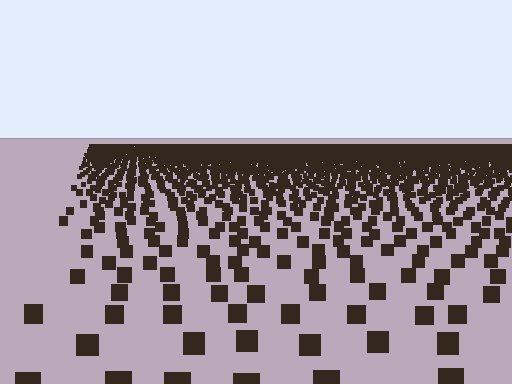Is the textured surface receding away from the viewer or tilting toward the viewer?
The surface is receding away from the viewer. Texture elements get smaller and denser toward the top.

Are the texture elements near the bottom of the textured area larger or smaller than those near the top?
Larger. Near the bottom, elements are closer to the viewer and appear at a bigger on-screen size.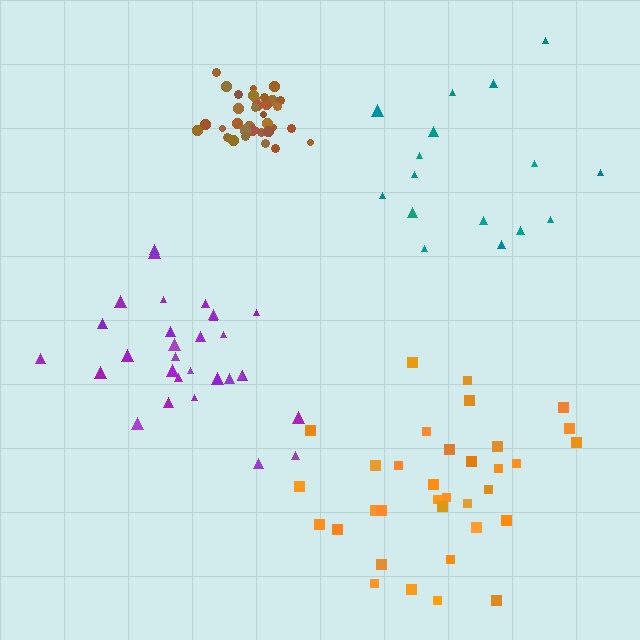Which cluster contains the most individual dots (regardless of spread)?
Brown (35).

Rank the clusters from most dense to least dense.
brown, purple, orange, teal.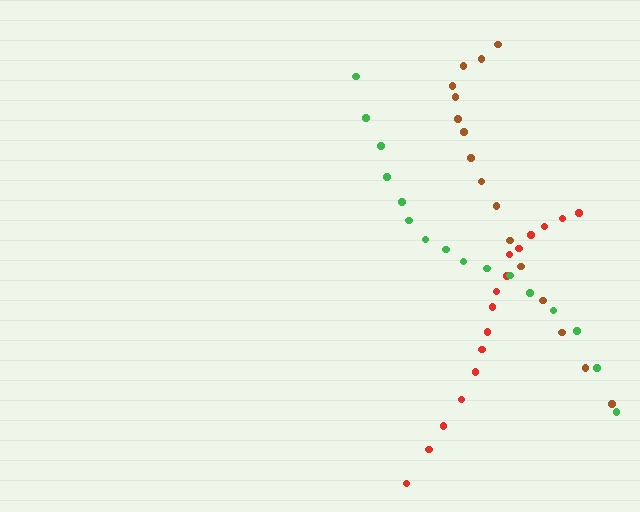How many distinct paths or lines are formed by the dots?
There are 3 distinct paths.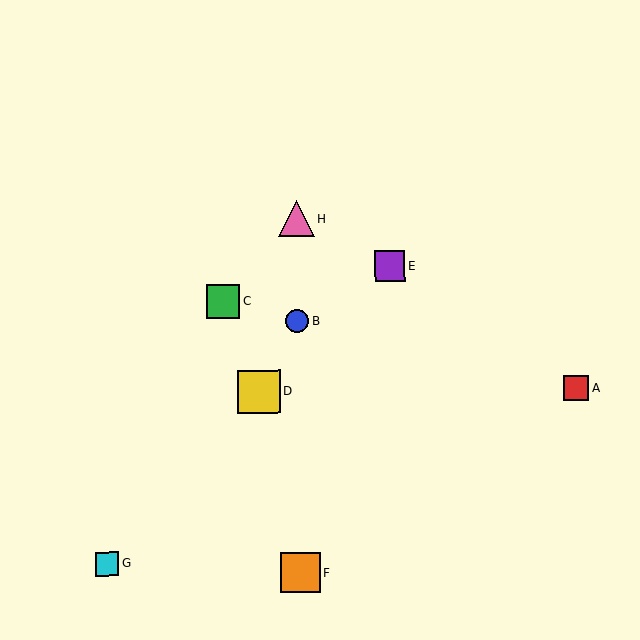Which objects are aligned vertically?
Objects B, F, H are aligned vertically.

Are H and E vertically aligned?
No, H is at x≈296 and E is at x≈390.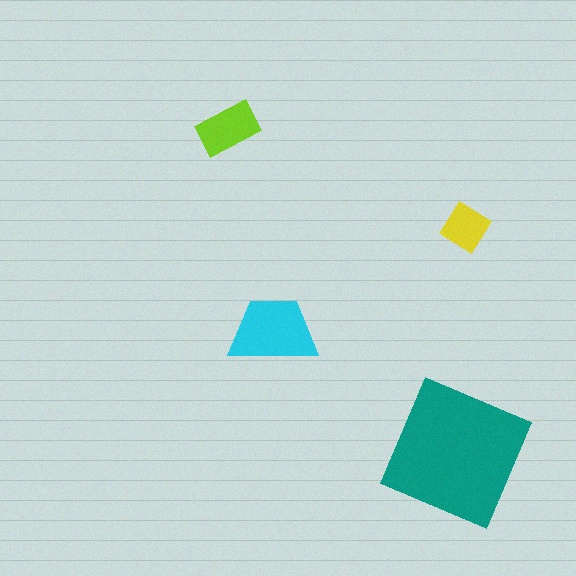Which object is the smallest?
The yellow diamond.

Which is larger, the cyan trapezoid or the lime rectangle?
The cyan trapezoid.